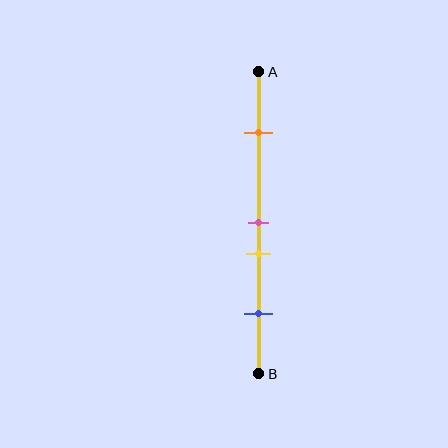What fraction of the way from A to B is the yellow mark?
The yellow mark is approximately 60% (0.6) of the way from A to B.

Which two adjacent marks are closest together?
The pink and yellow marks are the closest adjacent pair.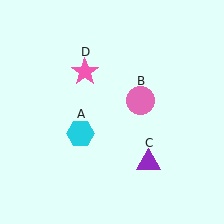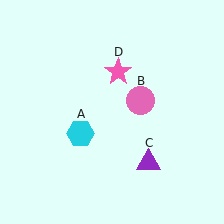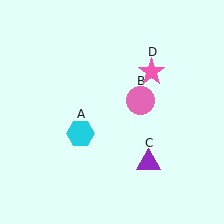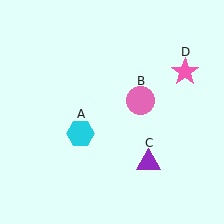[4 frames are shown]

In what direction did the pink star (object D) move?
The pink star (object D) moved right.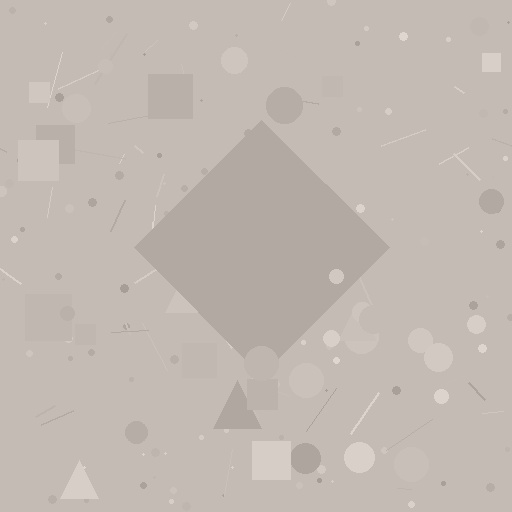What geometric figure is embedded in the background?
A diamond is embedded in the background.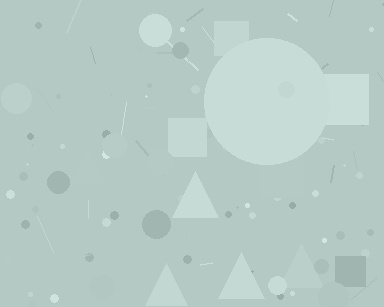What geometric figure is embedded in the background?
A circle is embedded in the background.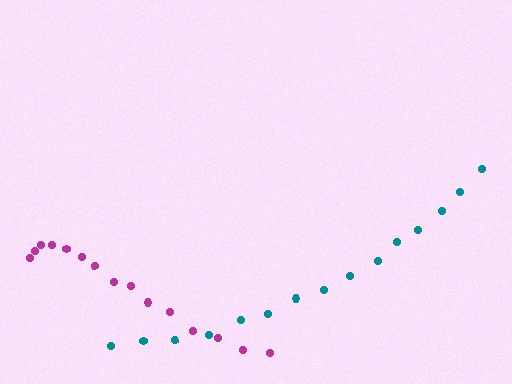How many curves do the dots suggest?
There are 2 distinct paths.